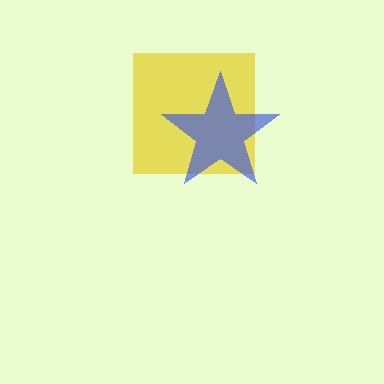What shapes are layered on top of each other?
The layered shapes are: a yellow square, a blue star.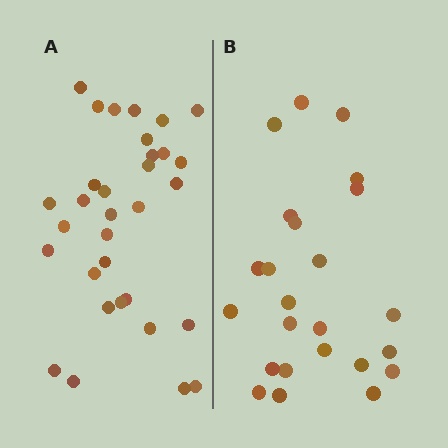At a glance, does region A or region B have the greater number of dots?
Region A (the left region) has more dots.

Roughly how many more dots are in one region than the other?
Region A has roughly 8 or so more dots than region B.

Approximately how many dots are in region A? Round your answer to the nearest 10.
About 30 dots. (The exact count is 32, which rounds to 30.)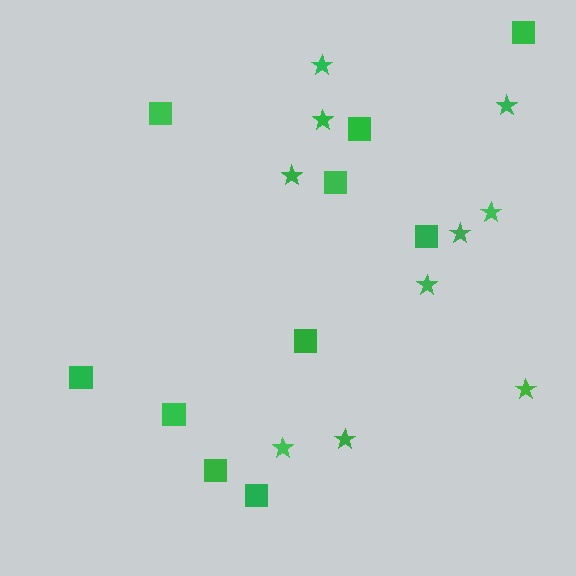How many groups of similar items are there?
There are 2 groups: one group of stars (10) and one group of squares (10).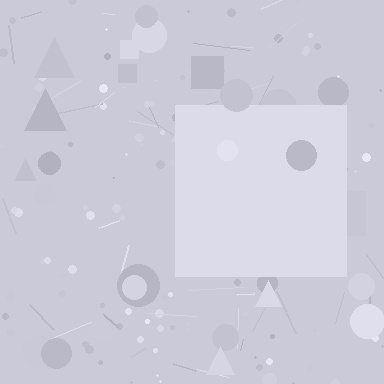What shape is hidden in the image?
A square is hidden in the image.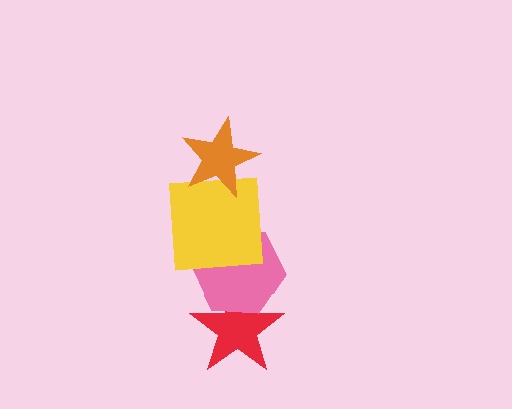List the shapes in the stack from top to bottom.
From top to bottom: the orange star, the yellow square, the pink hexagon, the red star.